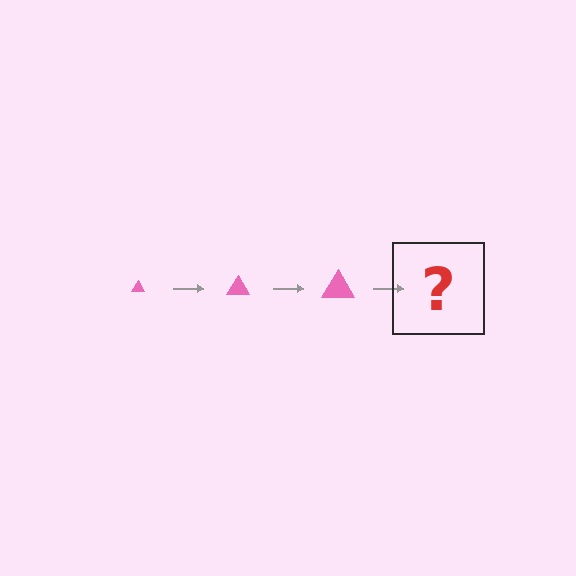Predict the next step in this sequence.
The next step is a pink triangle, larger than the previous one.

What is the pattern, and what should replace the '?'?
The pattern is that the triangle gets progressively larger each step. The '?' should be a pink triangle, larger than the previous one.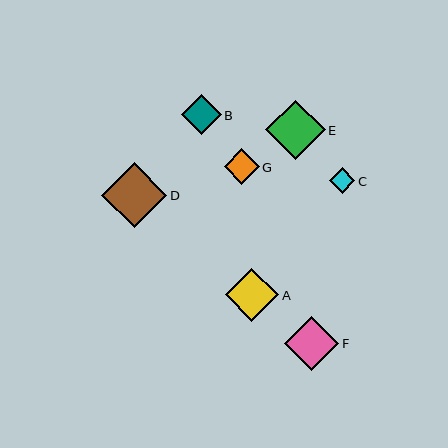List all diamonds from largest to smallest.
From largest to smallest: D, E, F, A, B, G, C.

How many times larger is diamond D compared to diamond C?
Diamond D is approximately 2.6 times the size of diamond C.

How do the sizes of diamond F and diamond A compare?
Diamond F and diamond A are approximately the same size.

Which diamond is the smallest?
Diamond C is the smallest with a size of approximately 25 pixels.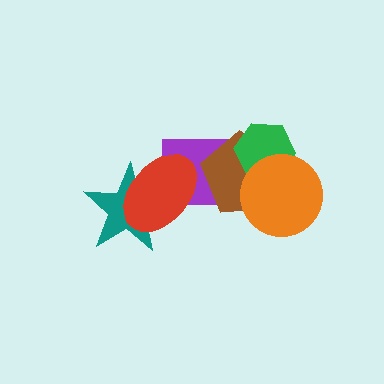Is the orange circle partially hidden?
No, no other shape covers it.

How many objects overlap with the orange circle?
2 objects overlap with the orange circle.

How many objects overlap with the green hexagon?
2 objects overlap with the green hexagon.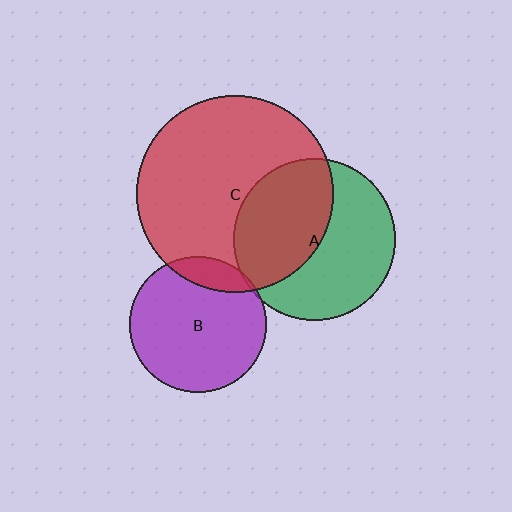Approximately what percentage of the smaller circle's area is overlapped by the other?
Approximately 5%.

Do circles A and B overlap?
Yes.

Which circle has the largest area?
Circle C (red).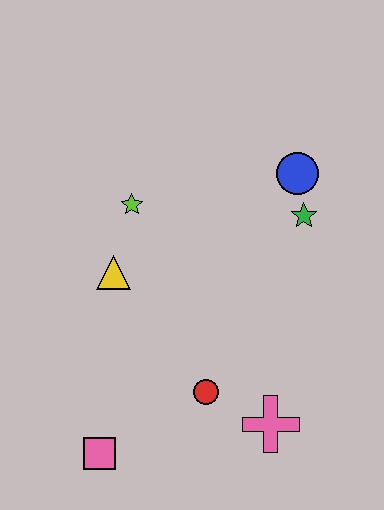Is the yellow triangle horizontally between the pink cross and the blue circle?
No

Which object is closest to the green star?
The blue circle is closest to the green star.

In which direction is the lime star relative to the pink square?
The lime star is above the pink square.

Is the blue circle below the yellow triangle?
No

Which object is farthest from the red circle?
The blue circle is farthest from the red circle.